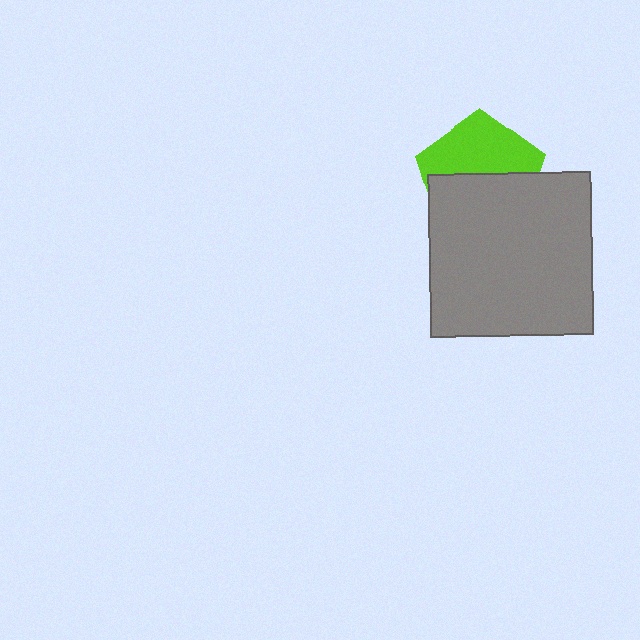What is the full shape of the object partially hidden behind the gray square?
The partially hidden object is a lime pentagon.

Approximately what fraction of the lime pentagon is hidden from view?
Roughly 53% of the lime pentagon is hidden behind the gray square.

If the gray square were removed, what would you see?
You would see the complete lime pentagon.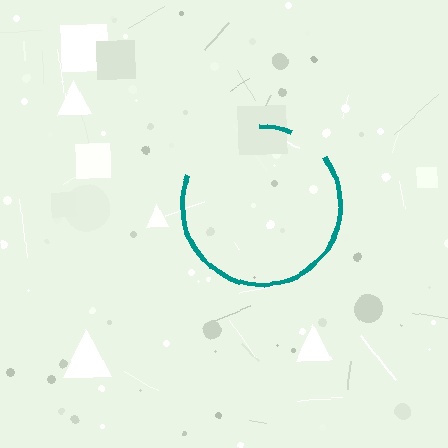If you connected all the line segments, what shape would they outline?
They would outline a circle.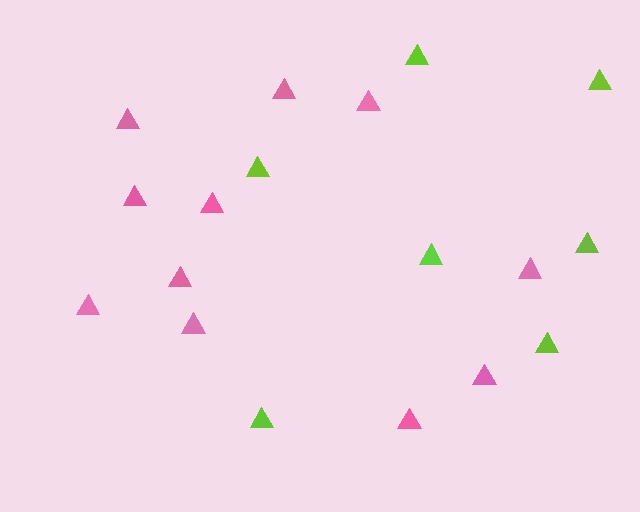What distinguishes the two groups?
There are 2 groups: one group of pink triangles (11) and one group of lime triangles (7).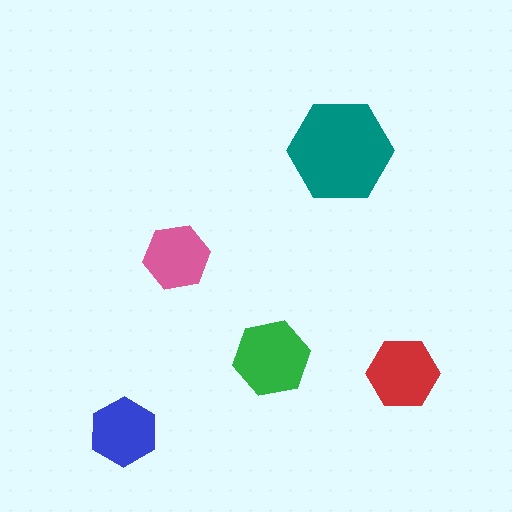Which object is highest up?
The teal hexagon is topmost.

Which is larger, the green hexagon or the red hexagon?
The green one.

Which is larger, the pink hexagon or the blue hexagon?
The blue one.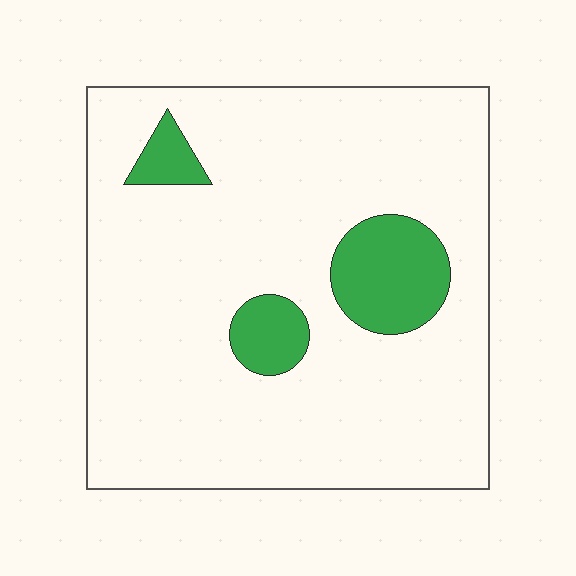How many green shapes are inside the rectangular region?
3.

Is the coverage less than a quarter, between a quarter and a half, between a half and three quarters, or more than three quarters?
Less than a quarter.